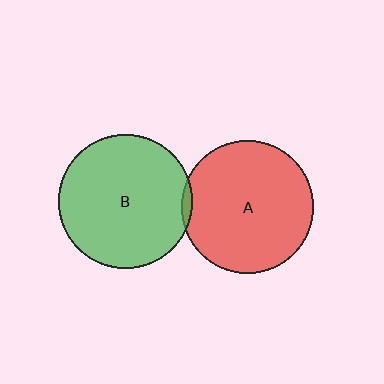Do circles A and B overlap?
Yes.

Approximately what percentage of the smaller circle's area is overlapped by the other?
Approximately 5%.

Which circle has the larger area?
Circle B (green).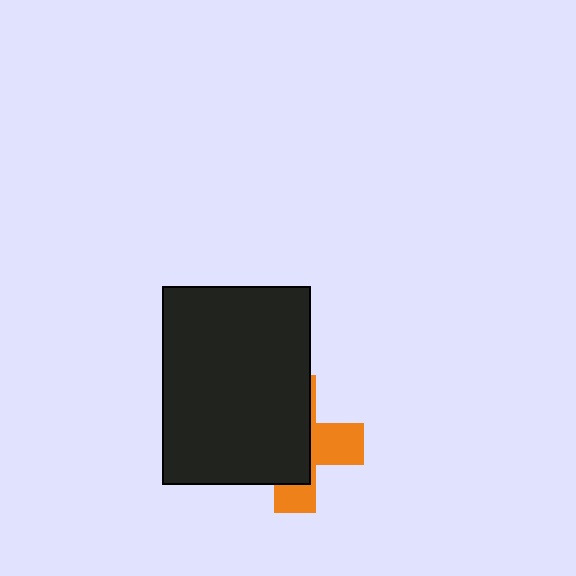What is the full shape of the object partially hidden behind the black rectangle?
The partially hidden object is an orange cross.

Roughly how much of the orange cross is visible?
A small part of it is visible (roughly 37%).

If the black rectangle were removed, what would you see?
You would see the complete orange cross.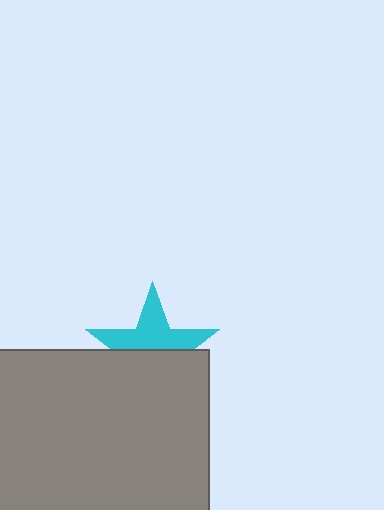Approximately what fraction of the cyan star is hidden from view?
Roughly 49% of the cyan star is hidden behind the gray rectangle.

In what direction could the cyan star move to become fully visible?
The cyan star could move up. That would shift it out from behind the gray rectangle entirely.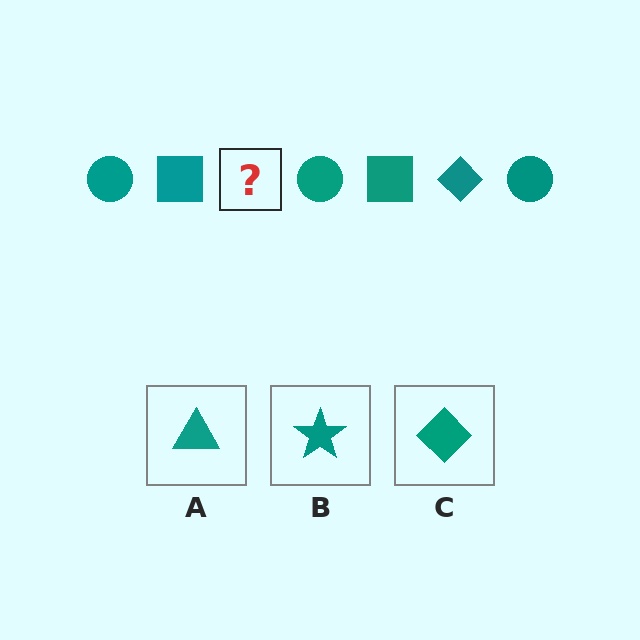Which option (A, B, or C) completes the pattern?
C.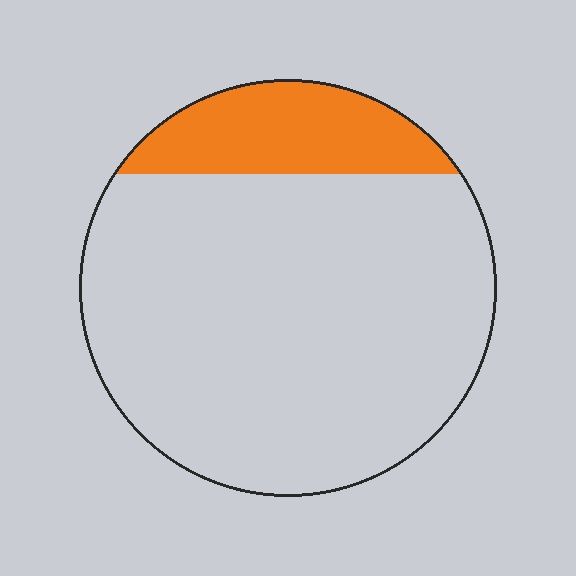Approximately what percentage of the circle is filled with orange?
Approximately 15%.